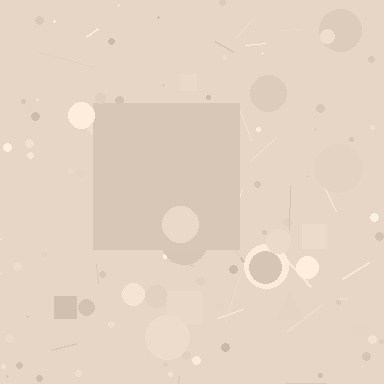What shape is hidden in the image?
A square is hidden in the image.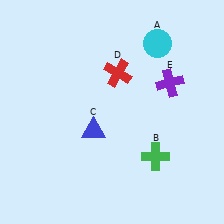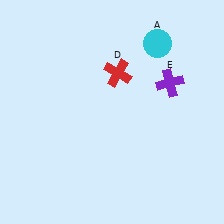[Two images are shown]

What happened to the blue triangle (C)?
The blue triangle (C) was removed in Image 2. It was in the bottom-left area of Image 1.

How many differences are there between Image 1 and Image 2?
There are 2 differences between the two images.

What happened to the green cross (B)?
The green cross (B) was removed in Image 2. It was in the bottom-right area of Image 1.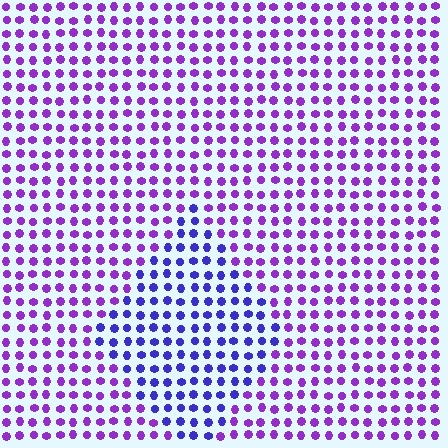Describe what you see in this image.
The image is filled with small purple elements in a uniform arrangement. A diamond-shaped region is visible where the elements are tinted to a slightly different hue, forming a subtle color boundary.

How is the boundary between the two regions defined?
The boundary is defined purely by a slight shift in hue (about 35 degrees). Spacing, size, and orientation are identical on both sides.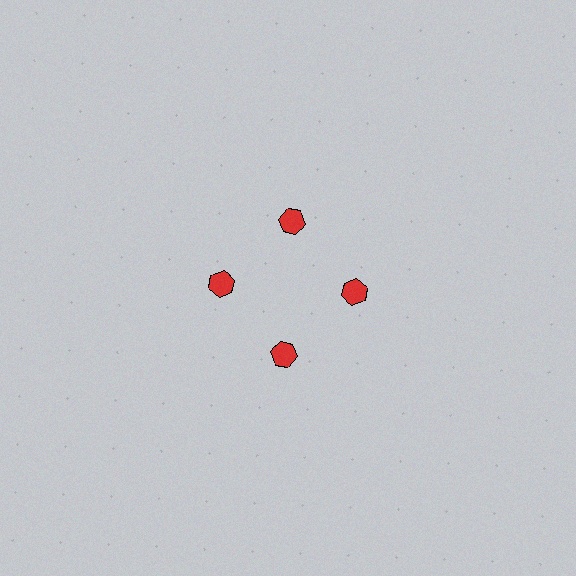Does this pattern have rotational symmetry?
Yes, this pattern has 4-fold rotational symmetry. It looks the same after rotating 90 degrees around the center.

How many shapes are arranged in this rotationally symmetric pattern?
There are 4 shapes, arranged in 4 groups of 1.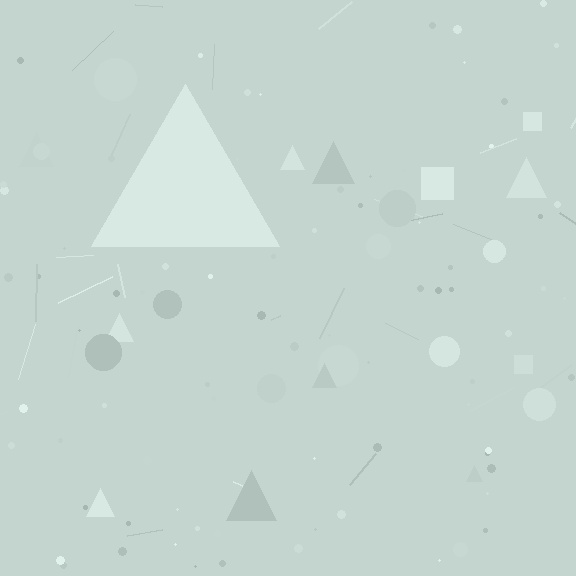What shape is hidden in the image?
A triangle is hidden in the image.